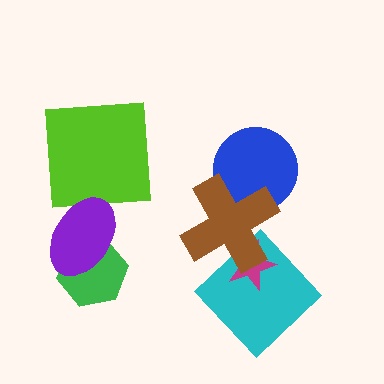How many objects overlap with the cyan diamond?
2 objects overlap with the cyan diamond.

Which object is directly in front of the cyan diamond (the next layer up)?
The magenta star is directly in front of the cyan diamond.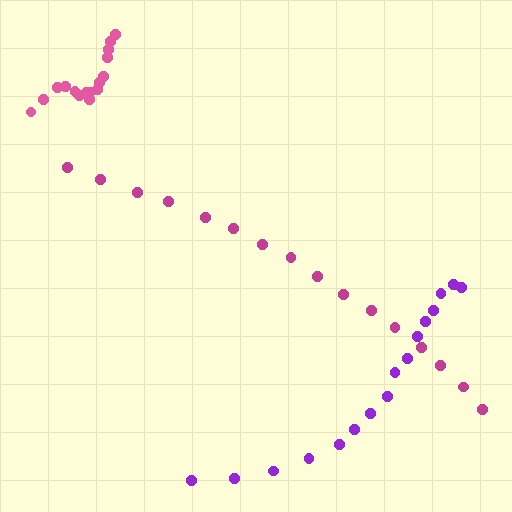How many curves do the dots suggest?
There are 3 distinct paths.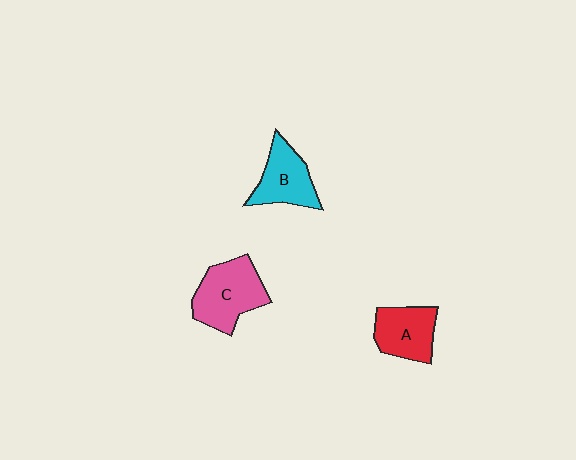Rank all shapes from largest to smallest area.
From largest to smallest: C (pink), B (cyan), A (red).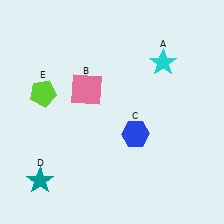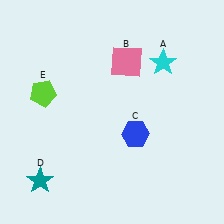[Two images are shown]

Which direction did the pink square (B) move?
The pink square (B) moved right.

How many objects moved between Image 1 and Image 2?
1 object moved between the two images.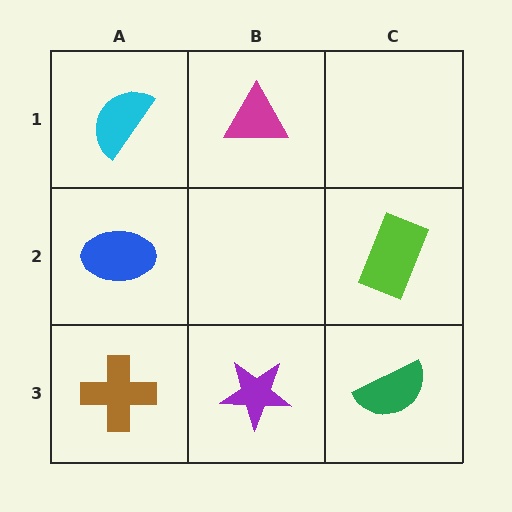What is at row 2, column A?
A blue ellipse.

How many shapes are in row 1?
2 shapes.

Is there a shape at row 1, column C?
No, that cell is empty.